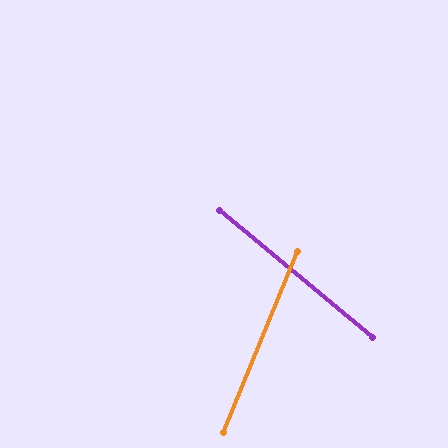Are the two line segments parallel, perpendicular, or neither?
Neither parallel nor perpendicular — they differ by about 72°.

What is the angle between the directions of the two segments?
Approximately 72 degrees.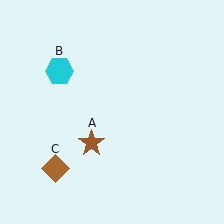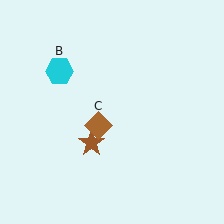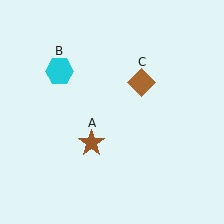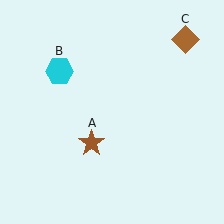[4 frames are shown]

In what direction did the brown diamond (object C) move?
The brown diamond (object C) moved up and to the right.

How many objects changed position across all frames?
1 object changed position: brown diamond (object C).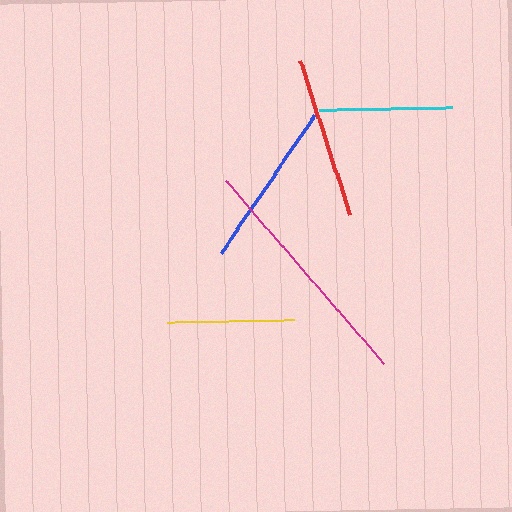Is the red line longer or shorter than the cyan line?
The red line is longer than the cyan line.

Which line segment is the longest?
The magenta line is the longest at approximately 243 pixels.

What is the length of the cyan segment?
The cyan segment is approximately 133 pixels long.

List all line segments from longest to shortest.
From longest to shortest: magenta, blue, red, cyan, yellow.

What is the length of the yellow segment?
The yellow segment is approximately 127 pixels long.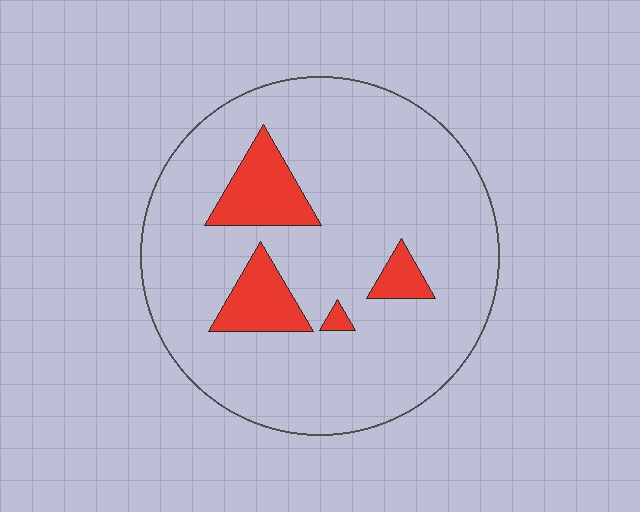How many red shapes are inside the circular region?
4.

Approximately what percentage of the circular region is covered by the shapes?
Approximately 15%.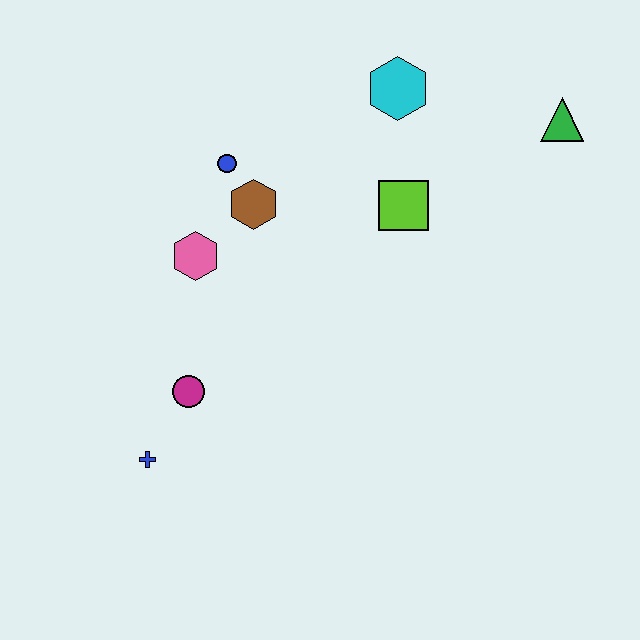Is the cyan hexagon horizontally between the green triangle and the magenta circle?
Yes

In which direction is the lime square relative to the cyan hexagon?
The lime square is below the cyan hexagon.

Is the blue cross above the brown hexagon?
No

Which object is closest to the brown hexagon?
The blue circle is closest to the brown hexagon.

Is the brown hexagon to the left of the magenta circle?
No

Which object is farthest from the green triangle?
The blue cross is farthest from the green triangle.